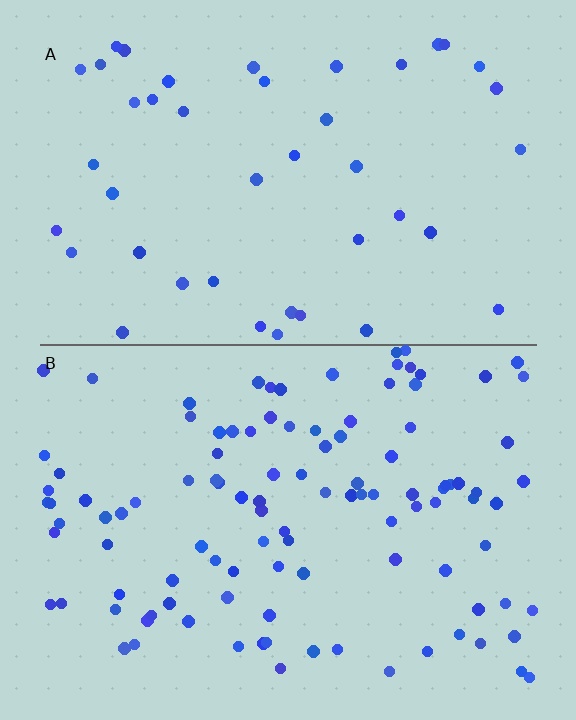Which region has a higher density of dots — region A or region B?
B (the bottom).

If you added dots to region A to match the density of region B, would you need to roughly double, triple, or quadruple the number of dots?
Approximately triple.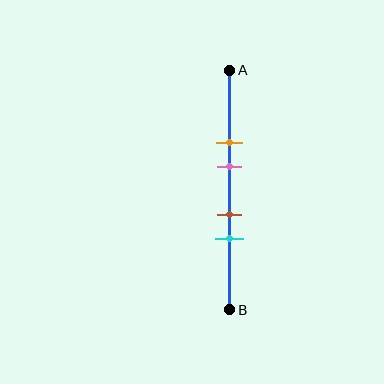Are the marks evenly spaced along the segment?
No, the marks are not evenly spaced.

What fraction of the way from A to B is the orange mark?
The orange mark is approximately 30% (0.3) of the way from A to B.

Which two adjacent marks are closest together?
The brown and cyan marks are the closest adjacent pair.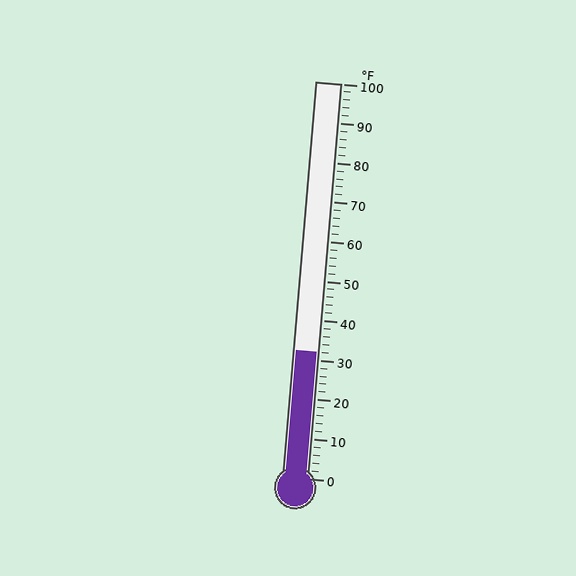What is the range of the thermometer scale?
The thermometer scale ranges from 0°F to 100°F.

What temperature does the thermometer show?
The thermometer shows approximately 32°F.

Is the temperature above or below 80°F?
The temperature is below 80°F.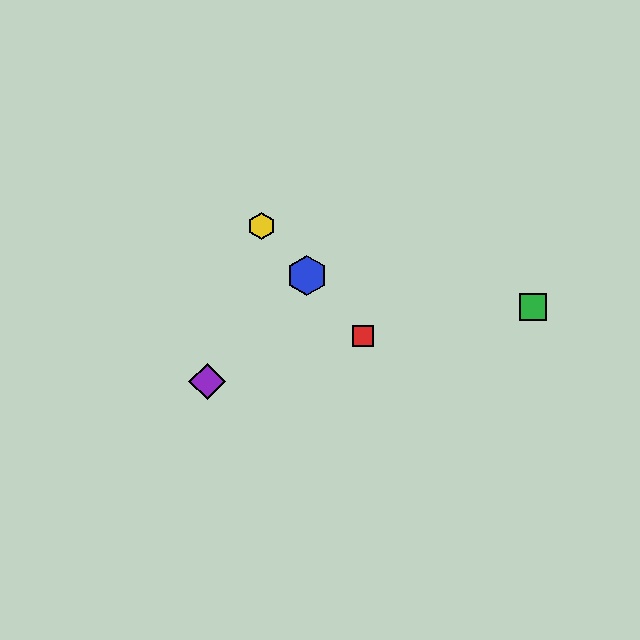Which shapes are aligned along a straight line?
The red square, the blue hexagon, the yellow hexagon are aligned along a straight line.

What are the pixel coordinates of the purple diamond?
The purple diamond is at (207, 381).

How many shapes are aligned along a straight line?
3 shapes (the red square, the blue hexagon, the yellow hexagon) are aligned along a straight line.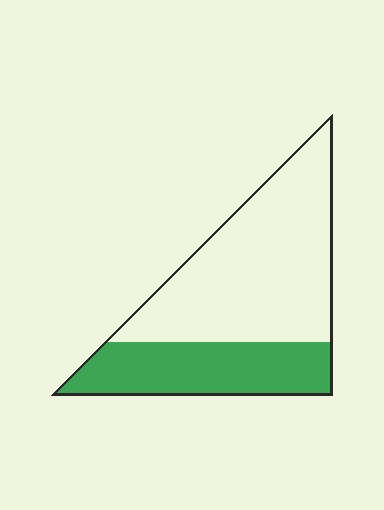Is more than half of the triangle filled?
No.